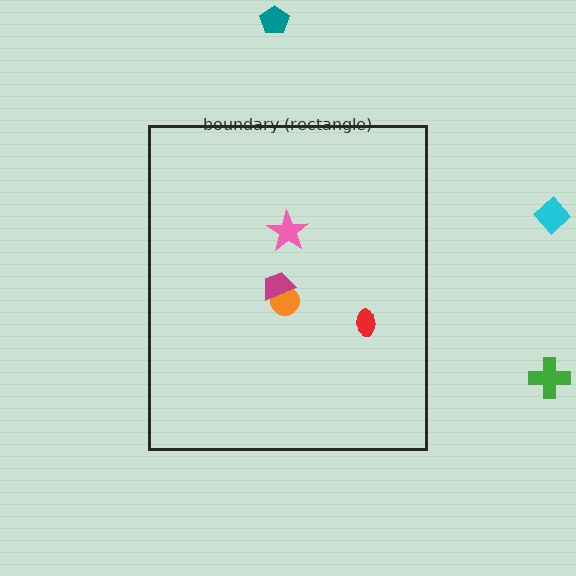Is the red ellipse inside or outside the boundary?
Inside.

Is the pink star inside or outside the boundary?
Inside.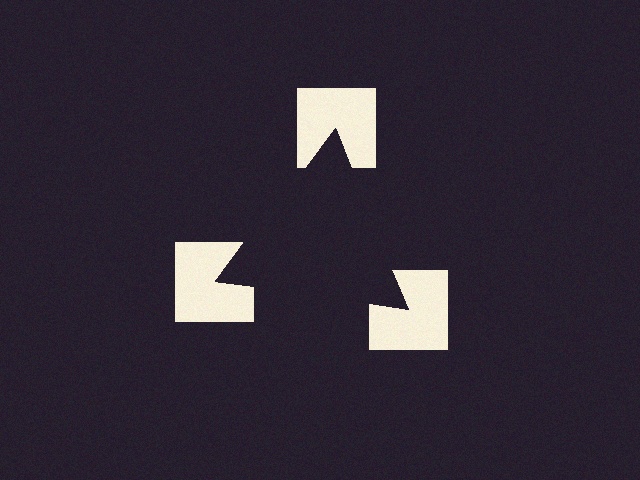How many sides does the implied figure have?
3 sides.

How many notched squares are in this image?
There are 3 — one at each vertex of the illusory triangle.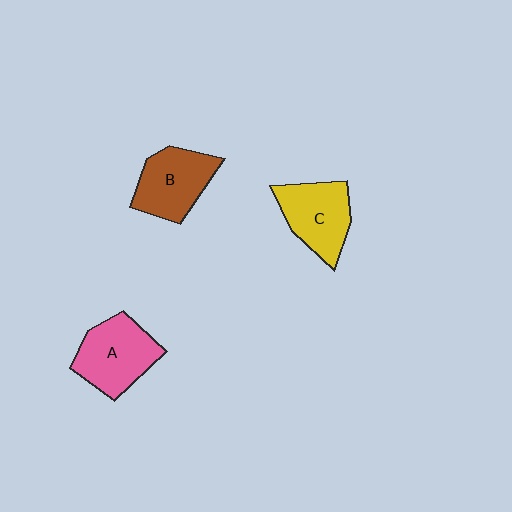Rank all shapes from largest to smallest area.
From largest to smallest: A (pink), C (yellow), B (brown).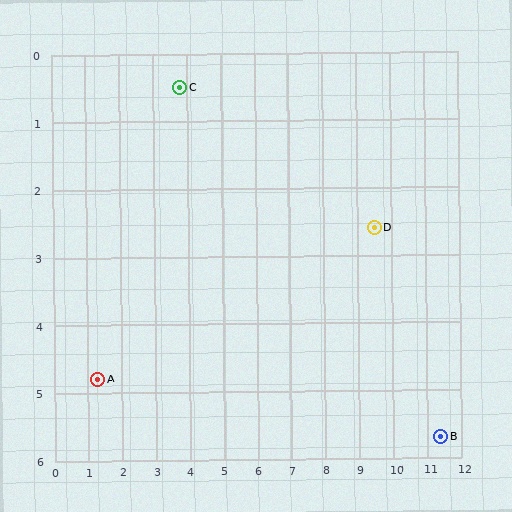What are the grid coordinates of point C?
Point C is at approximately (3.8, 0.5).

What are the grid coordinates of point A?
Point A is at approximately (1.3, 4.8).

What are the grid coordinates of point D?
Point D is at approximately (9.5, 2.6).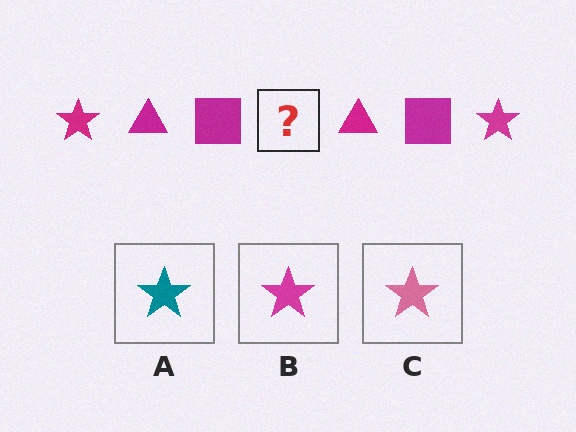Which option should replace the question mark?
Option B.